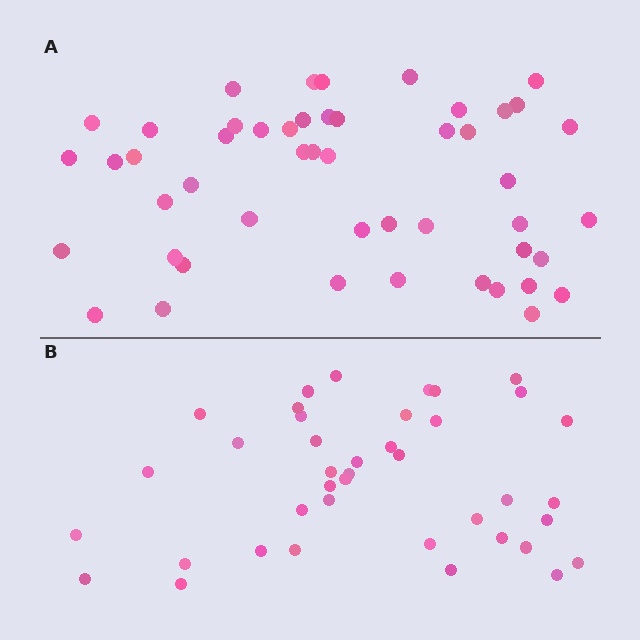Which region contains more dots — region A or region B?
Region A (the top region) has more dots.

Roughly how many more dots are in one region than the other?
Region A has roughly 8 or so more dots than region B.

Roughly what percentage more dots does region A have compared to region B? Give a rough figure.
About 20% more.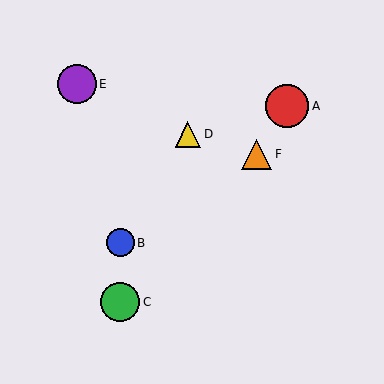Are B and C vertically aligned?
Yes, both are at x≈120.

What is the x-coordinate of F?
Object F is at x≈257.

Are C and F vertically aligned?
No, C is at x≈120 and F is at x≈257.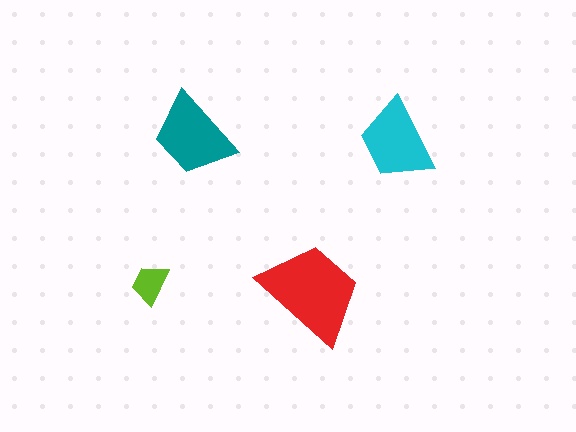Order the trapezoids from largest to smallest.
the red one, the teal one, the cyan one, the lime one.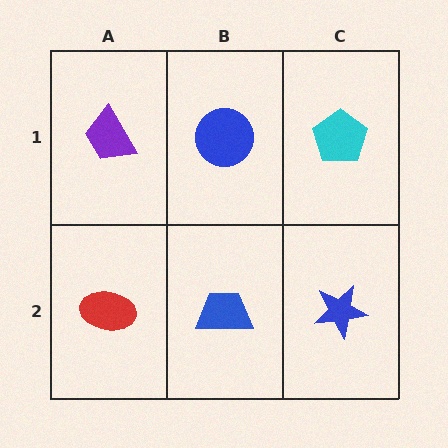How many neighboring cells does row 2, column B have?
3.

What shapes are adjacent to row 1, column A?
A red ellipse (row 2, column A), a blue circle (row 1, column B).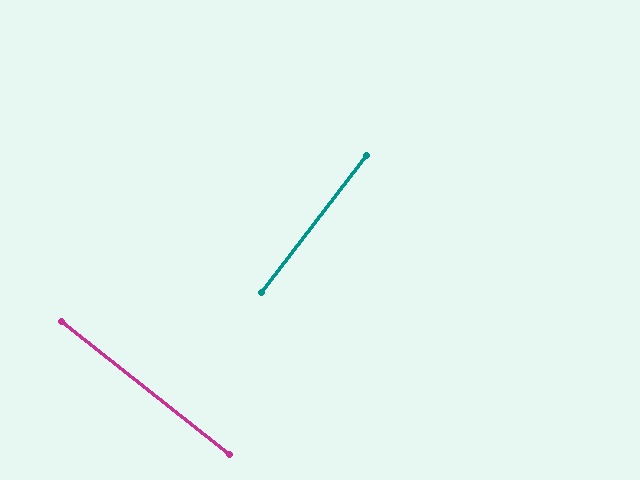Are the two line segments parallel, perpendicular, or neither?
Perpendicular — they meet at approximately 89°.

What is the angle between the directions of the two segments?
Approximately 89 degrees.